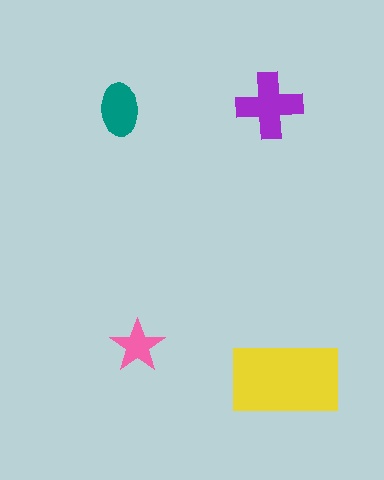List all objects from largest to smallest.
The yellow rectangle, the purple cross, the teal ellipse, the pink star.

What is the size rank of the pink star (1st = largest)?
4th.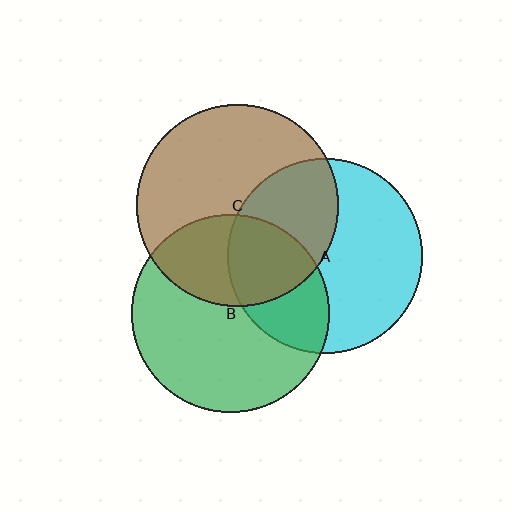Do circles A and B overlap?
Yes.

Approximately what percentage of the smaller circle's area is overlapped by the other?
Approximately 35%.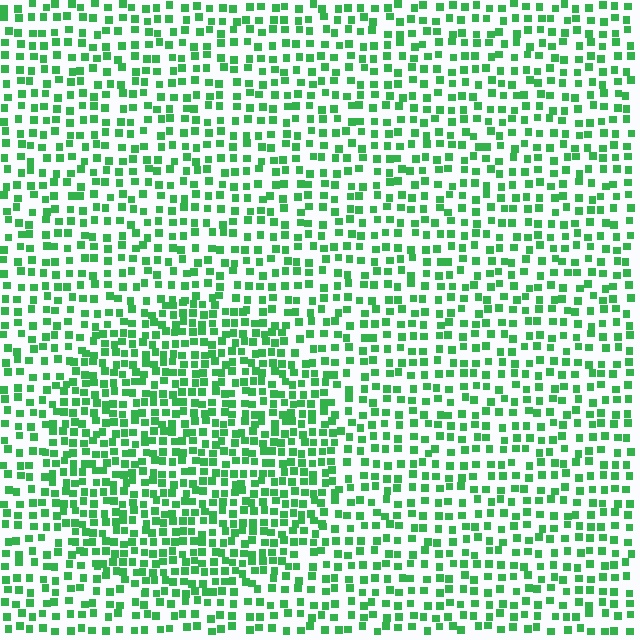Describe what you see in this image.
The image contains small green elements arranged at two different densities. A circle-shaped region is visible where the elements are more densely packed than the surrounding area.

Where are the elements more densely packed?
The elements are more densely packed inside the circle boundary.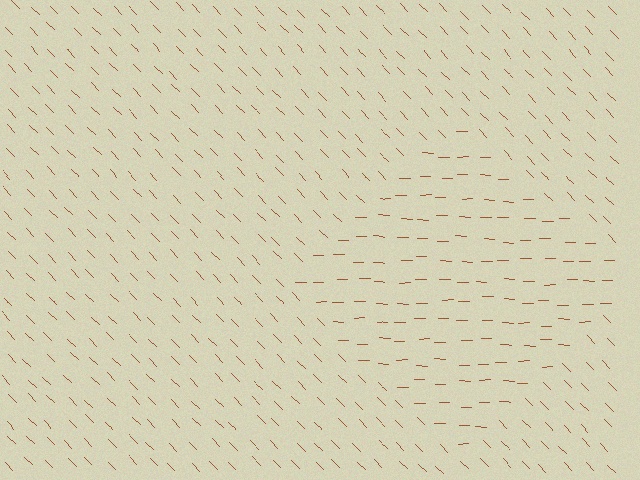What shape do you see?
I see a diamond.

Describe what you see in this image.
The image is filled with small brown line segments. A diamond region in the image has lines oriented differently from the surrounding lines, creating a visible texture boundary.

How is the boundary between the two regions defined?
The boundary is defined purely by a change in line orientation (approximately 45 degrees difference). All lines are the same color and thickness.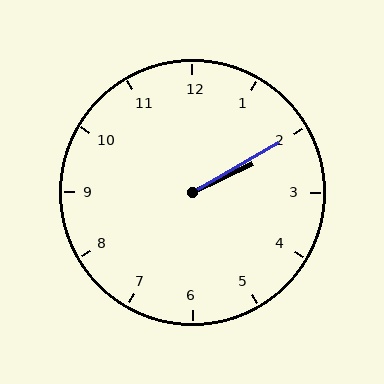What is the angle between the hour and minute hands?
Approximately 5 degrees.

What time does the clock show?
2:10.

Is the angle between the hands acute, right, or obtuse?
It is acute.